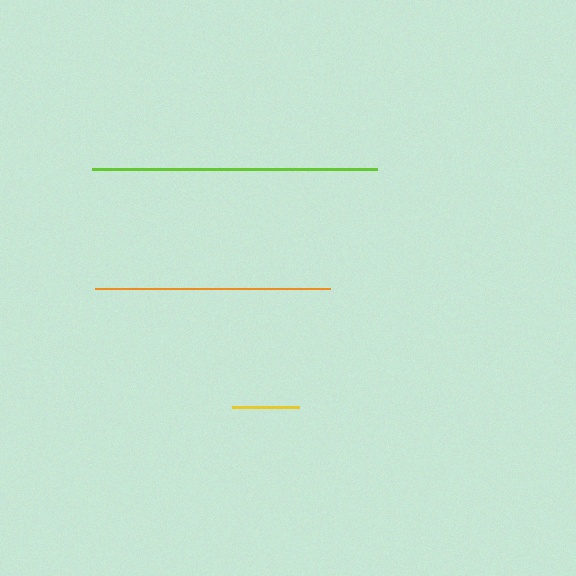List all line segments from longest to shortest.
From longest to shortest: lime, orange, yellow.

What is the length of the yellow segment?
The yellow segment is approximately 67 pixels long.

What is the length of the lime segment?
The lime segment is approximately 285 pixels long.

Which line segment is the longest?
The lime line is the longest at approximately 285 pixels.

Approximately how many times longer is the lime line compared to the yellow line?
The lime line is approximately 4.2 times the length of the yellow line.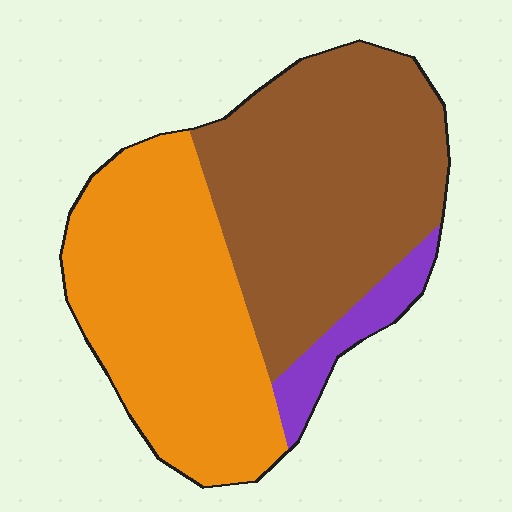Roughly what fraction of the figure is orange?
Orange covers around 45% of the figure.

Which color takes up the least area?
Purple, at roughly 10%.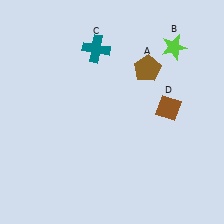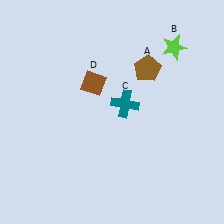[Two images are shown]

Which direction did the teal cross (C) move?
The teal cross (C) moved down.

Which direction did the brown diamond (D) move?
The brown diamond (D) moved left.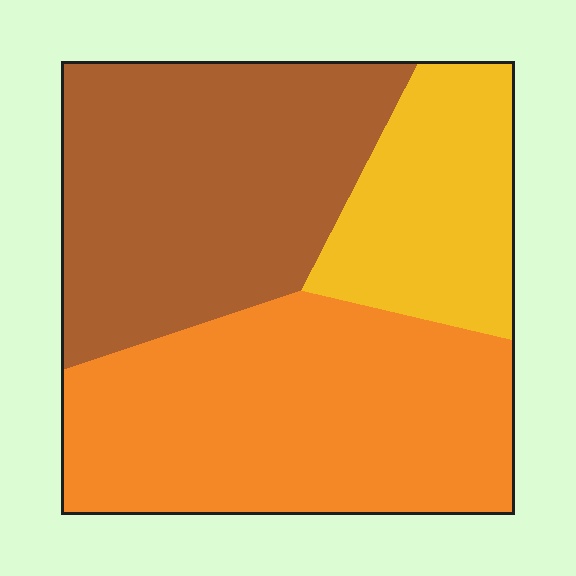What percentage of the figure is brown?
Brown takes up about three eighths (3/8) of the figure.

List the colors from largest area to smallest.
From largest to smallest: orange, brown, yellow.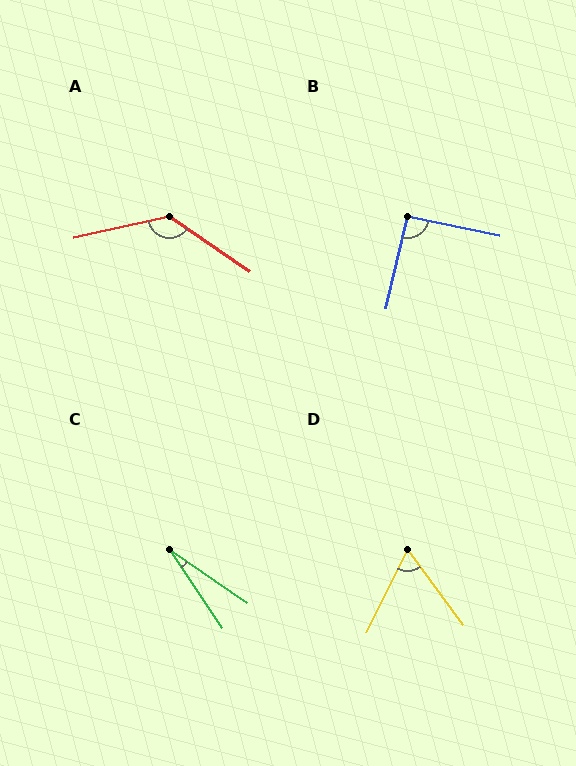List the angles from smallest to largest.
C (21°), D (63°), B (91°), A (133°).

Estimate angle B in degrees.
Approximately 91 degrees.